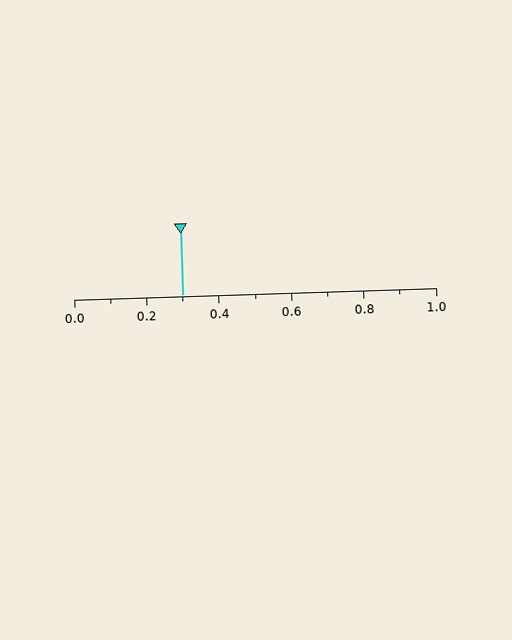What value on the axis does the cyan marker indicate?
The marker indicates approximately 0.3.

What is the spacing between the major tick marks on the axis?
The major ticks are spaced 0.2 apart.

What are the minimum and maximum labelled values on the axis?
The axis runs from 0.0 to 1.0.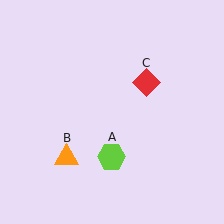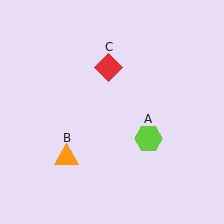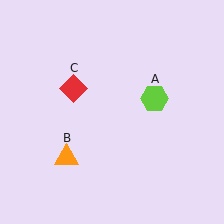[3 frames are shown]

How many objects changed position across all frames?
2 objects changed position: lime hexagon (object A), red diamond (object C).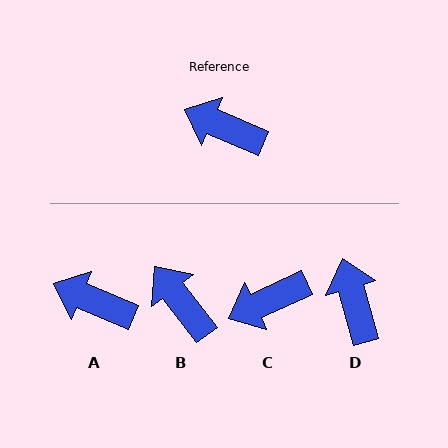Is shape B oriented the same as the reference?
No, it is off by about 29 degrees.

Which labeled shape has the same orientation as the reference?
A.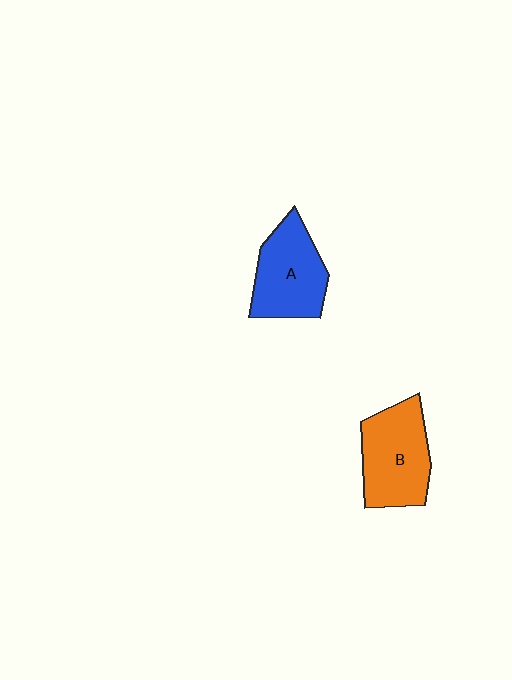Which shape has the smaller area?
Shape A (blue).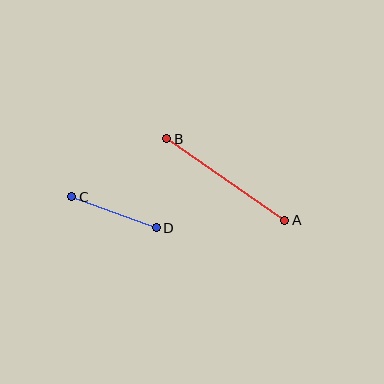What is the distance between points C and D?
The distance is approximately 90 pixels.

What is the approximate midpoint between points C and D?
The midpoint is at approximately (114, 212) pixels.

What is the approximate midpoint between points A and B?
The midpoint is at approximately (226, 179) pixels.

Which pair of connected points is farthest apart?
Points A and B are farthest apart.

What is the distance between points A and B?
The distance is approximately 144 pixels.